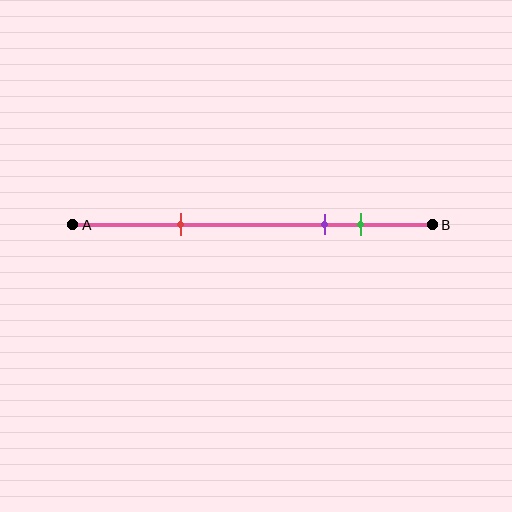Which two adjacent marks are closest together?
The purple and green marks are the closest adjacent pair.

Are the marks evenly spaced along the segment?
No, the marks are not evenly spaced.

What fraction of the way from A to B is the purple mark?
The purple mark is approximately 70% (0.7) of the way from A to B.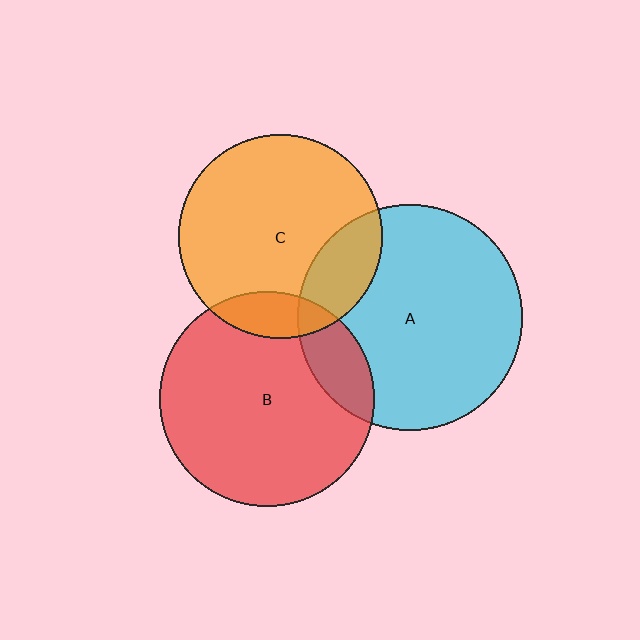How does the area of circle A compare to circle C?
Approximately 1.2 times.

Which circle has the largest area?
Circle A (cyan).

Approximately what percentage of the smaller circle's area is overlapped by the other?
Approximately 15%.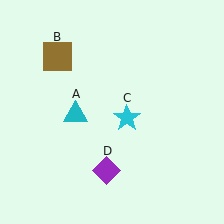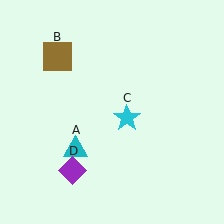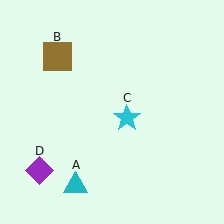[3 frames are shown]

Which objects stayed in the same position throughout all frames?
Brown square (object B) and cyan star (object C) remained stationary.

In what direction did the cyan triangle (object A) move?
The cyan triangle (object A) moved down.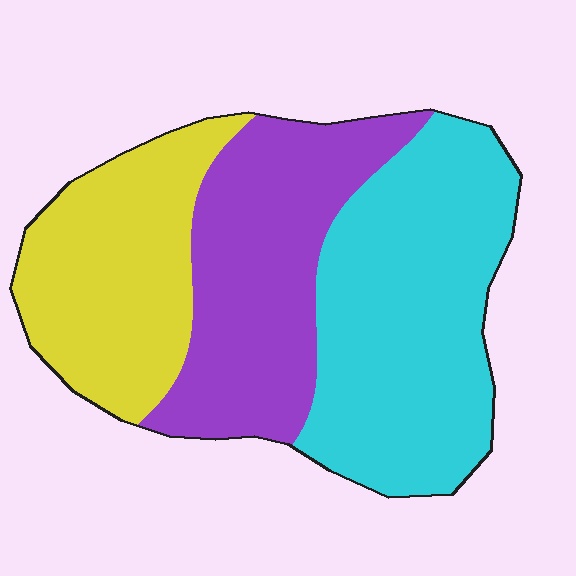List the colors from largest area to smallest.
From largest to smallest: cyan, purple, yellow.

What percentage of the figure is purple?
Purple covers about 30% of the figure.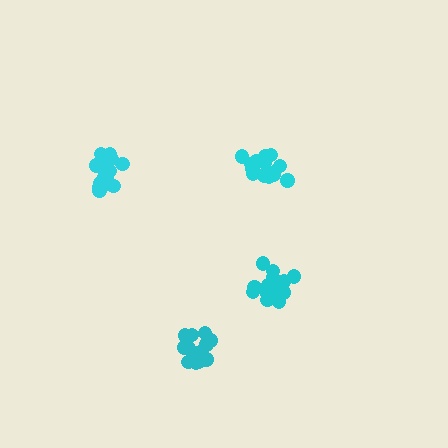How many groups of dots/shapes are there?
There are 4 groups.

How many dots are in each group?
Group 1: 14 dots, Group 2: 16 dots, Group 3: 19 dots, Group 4: 14 dots (63 total).